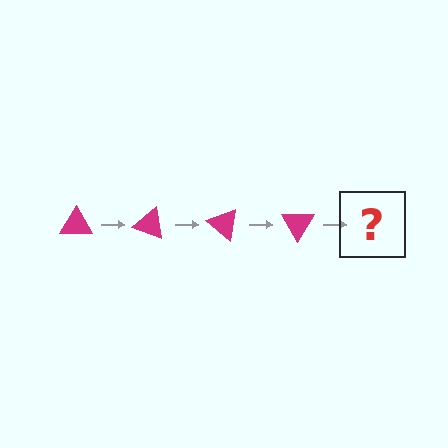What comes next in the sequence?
The next element should be a magenta triangle rotated 80 degrees.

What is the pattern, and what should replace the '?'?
The pattern is that the triangle rotates 20 degrees each step. The '?' should be a magenta triangle rotated 80 degrees.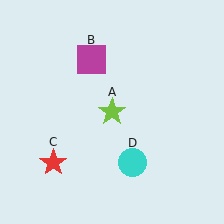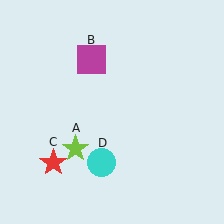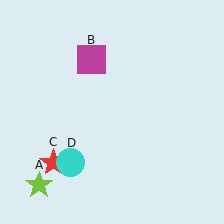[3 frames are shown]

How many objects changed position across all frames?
2 objects changed position: lime star (object A), cyan circle (object D).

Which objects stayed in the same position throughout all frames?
Magenta square (object B) and red star (object C) remained stationary.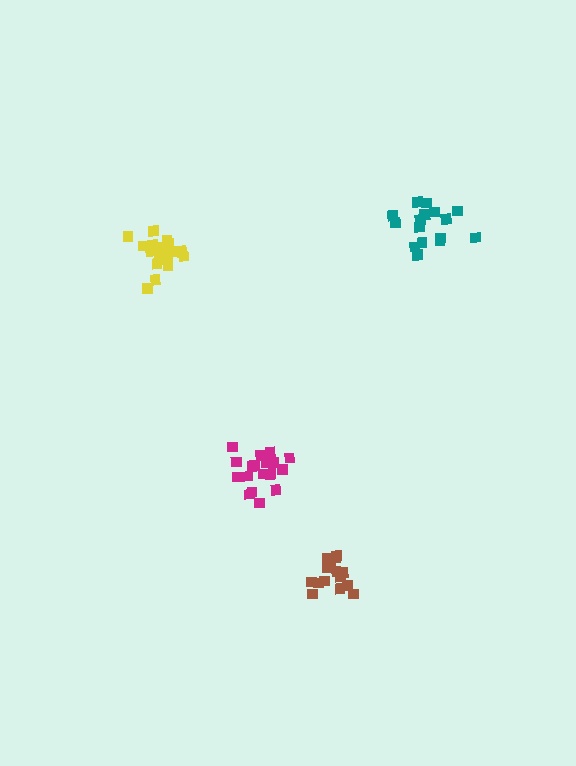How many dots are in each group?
Group 1: 16 dots, Group 2: 19 dots, Group 3: 20 dots, Group 4: 16 dots (71 total).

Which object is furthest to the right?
The teal cluster is rightmost.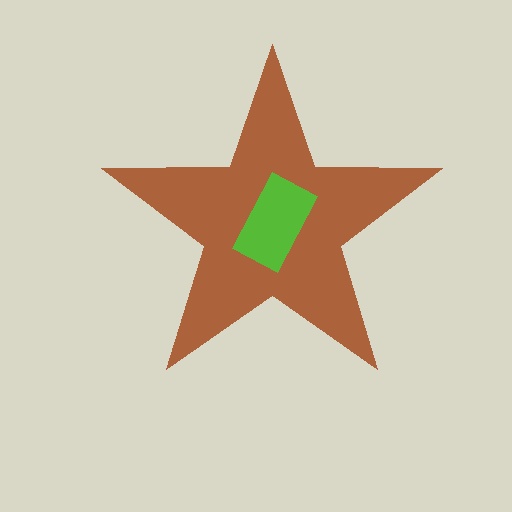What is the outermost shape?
The brown star.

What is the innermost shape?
The lime rectangle.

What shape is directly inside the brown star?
The lime rectangle.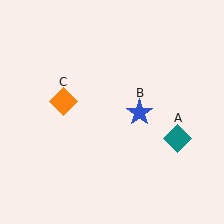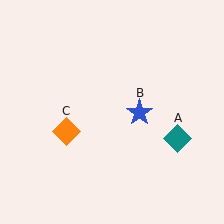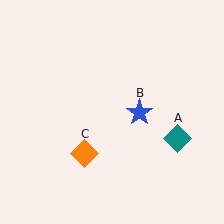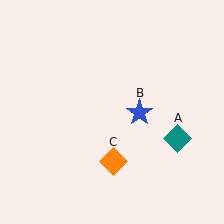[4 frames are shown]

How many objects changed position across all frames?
1 object changed position: orange diamond (object C).